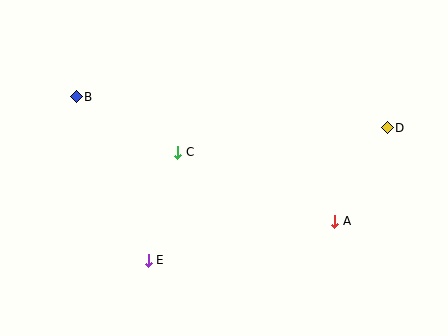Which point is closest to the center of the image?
Point C at (178, 152) is closest to the center.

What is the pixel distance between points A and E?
The distance between A and E is 191 pixels.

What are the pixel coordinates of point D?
Point D is at (387, 128).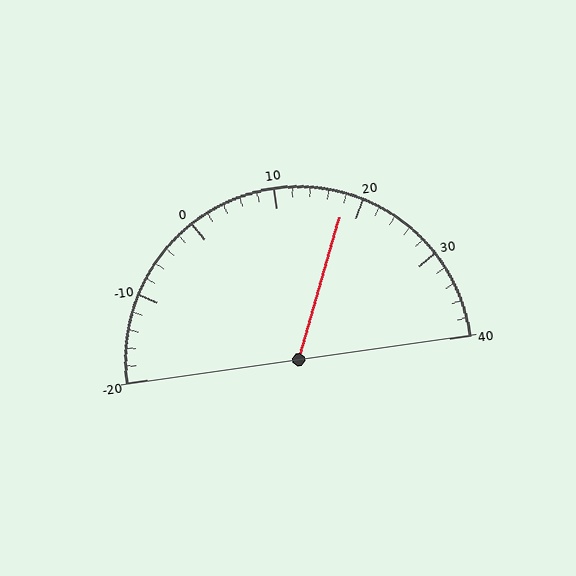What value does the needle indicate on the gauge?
The needle indicates approximately 18.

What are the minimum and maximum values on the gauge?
The gauge ranges from -20 to 40.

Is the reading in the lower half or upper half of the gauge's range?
The reading is in the upper half of the range (-20 to 40).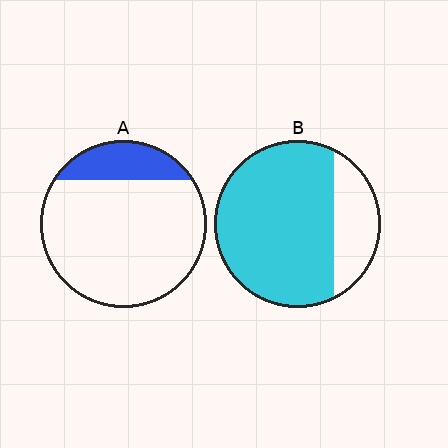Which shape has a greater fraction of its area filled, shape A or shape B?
Shape B.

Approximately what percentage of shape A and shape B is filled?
A is approximately 20% and B is approximately 75%.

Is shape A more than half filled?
No.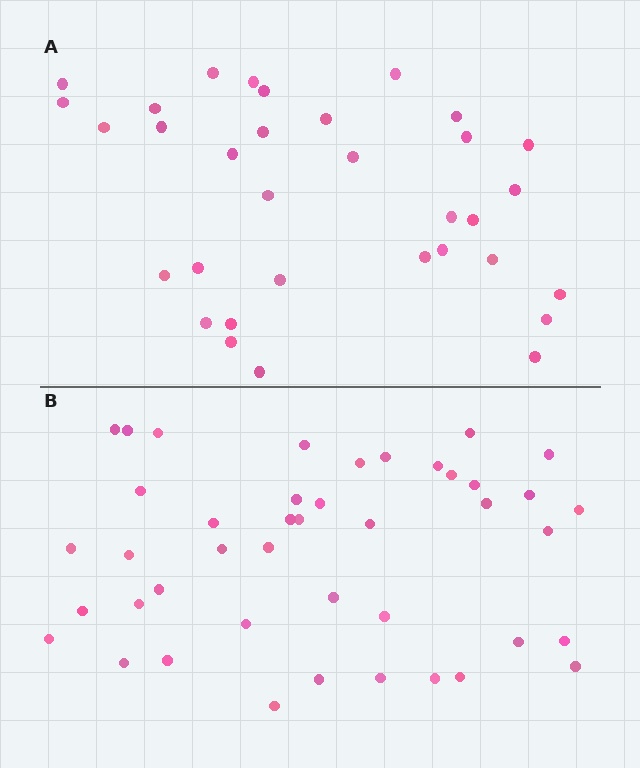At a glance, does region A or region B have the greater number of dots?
Region B (the bottom region) has more dots.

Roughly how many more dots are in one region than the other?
Region B has roughly 10 or so more dots than region A.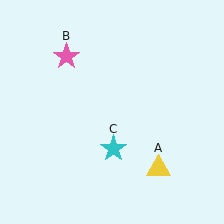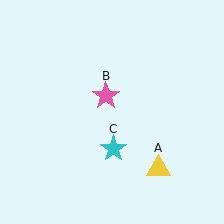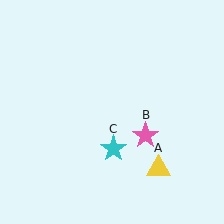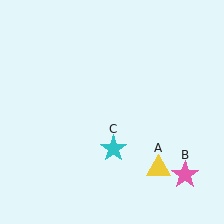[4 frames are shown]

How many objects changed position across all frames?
1 object changed position: pink star (object B).